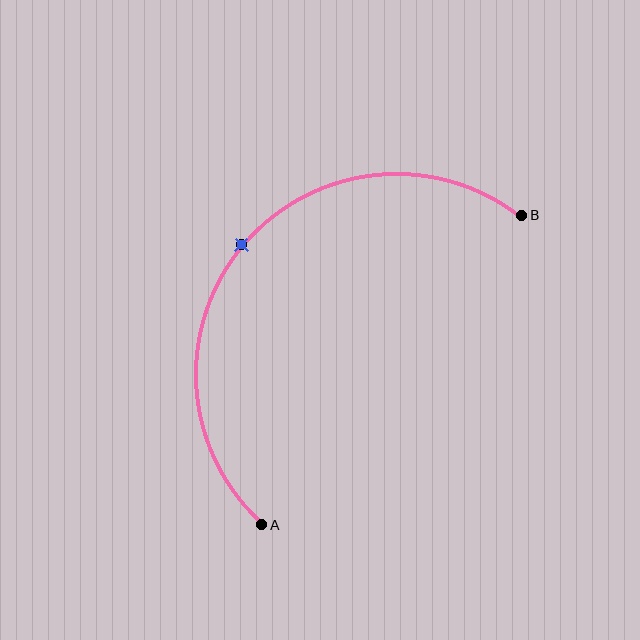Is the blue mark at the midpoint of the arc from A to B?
Yes. The blue mark lies on the arc at equal arc-length from both A and B — it is the arc midpoint.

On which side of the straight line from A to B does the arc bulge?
The arc bulges above and to the left of the straight line connecting A and B.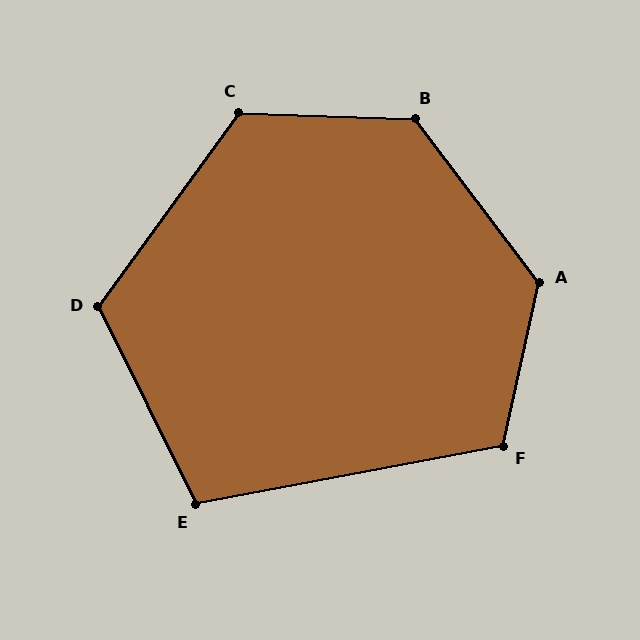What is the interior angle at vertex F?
Approximately 113 degrees (obtuse).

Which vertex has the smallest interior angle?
E, at approximately 106 degrees.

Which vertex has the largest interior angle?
A, at approximately 130 degrees.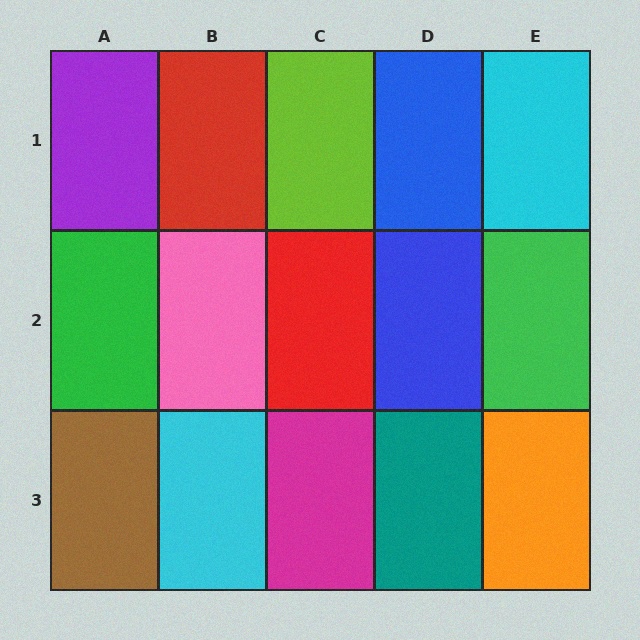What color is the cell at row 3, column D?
Teal.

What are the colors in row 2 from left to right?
Green, pink, red, blue, green.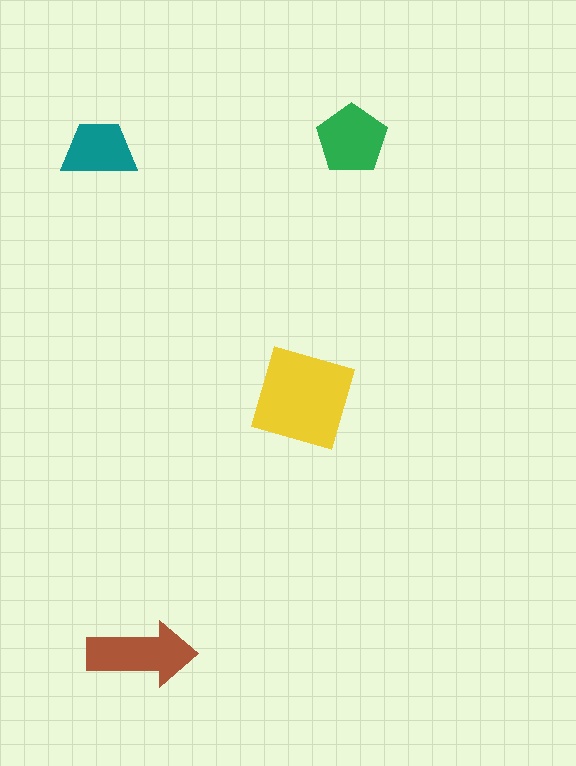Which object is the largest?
The yellow square.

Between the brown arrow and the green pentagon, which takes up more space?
The brown arrow.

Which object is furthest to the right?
The green pentagon is rightmost.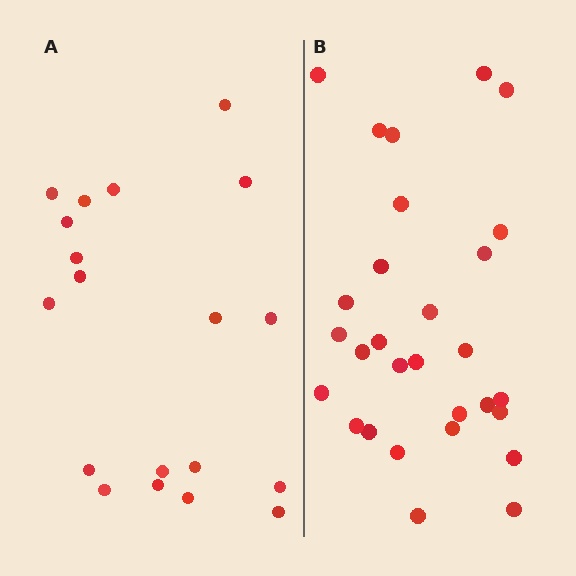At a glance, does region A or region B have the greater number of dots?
Region B (the right region) has more dots.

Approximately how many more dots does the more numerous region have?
Region B has roughly 10 or so more dots than region A.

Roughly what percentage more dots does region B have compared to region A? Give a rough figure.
About 55% more.